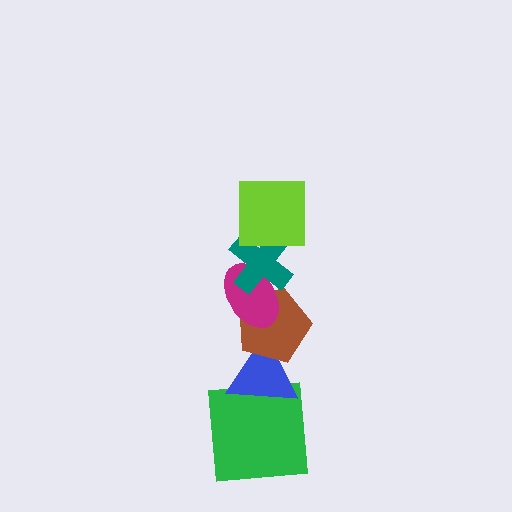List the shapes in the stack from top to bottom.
From top to bottom: the lime square, the teal cross, the magenta ellipse, the brown pentagon, the blue triangle, the green square.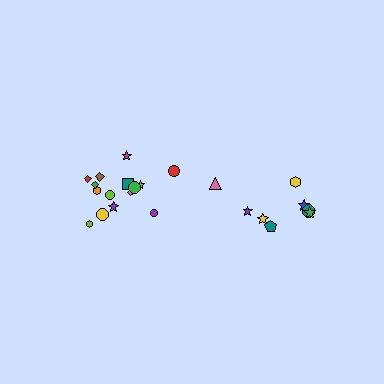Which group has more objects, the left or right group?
The left group.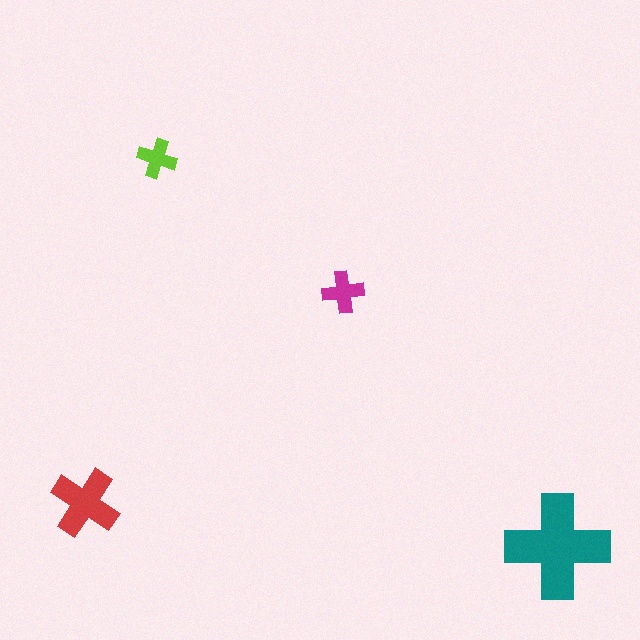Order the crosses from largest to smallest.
the teal one, the red one, the magenta one, the lime one.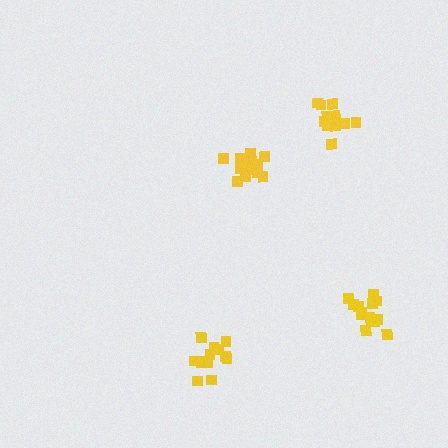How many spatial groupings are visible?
There are 4 spatial groupings.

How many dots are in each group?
Group 1: 14 dots, Group 2: 12 dots, Group 3: 15 dots, Group 4: 13 dots (54 total).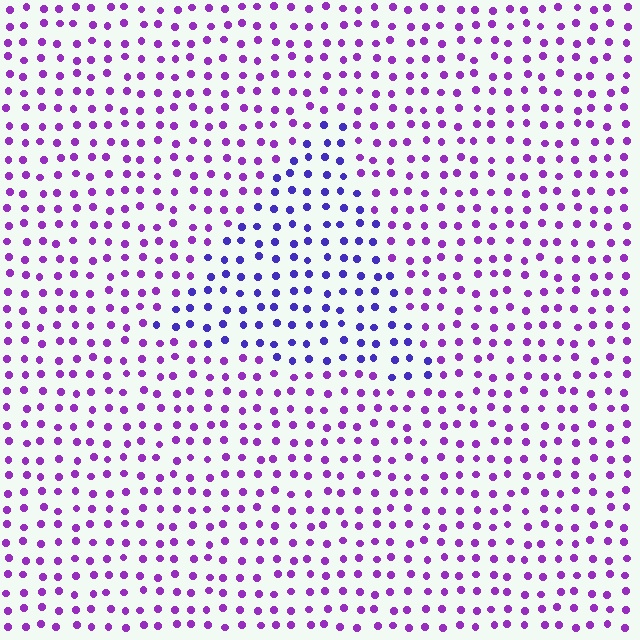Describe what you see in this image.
The image is filled with small purple elements in a uniform arrangement. A triangle-shaped region is visible where the elements are tinted to a slightly different hue, forming a subtle color boundary.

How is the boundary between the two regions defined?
The boundary is defined purely by a slight shift in hue (about 35 degrees). Spacing, size, and orientation are identical on both sides.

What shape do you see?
I see a triangle.